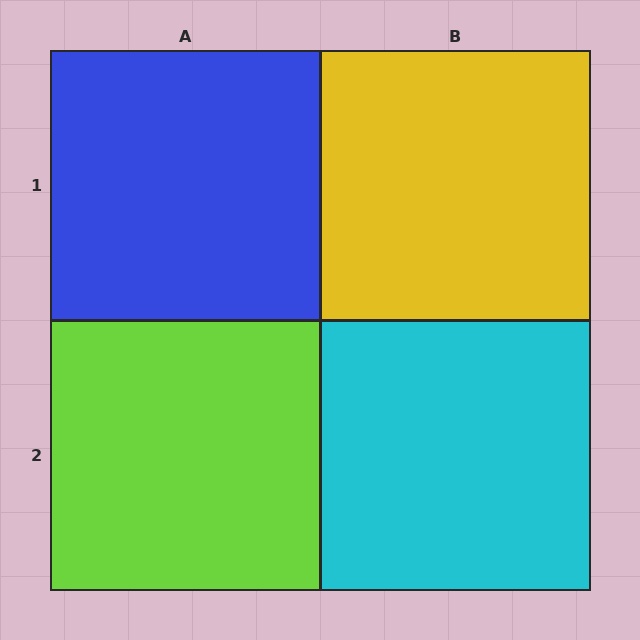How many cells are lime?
1 cell is lime.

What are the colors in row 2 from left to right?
Lime, cyan.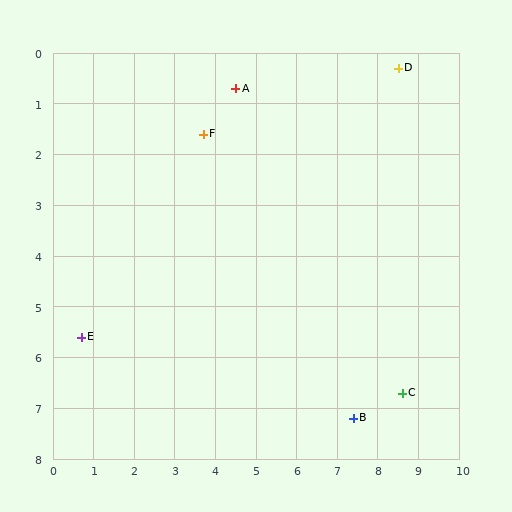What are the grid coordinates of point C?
Point C is at approximately (8.6, 6.7).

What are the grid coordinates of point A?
Point A is at approximately (4.5, 0.7).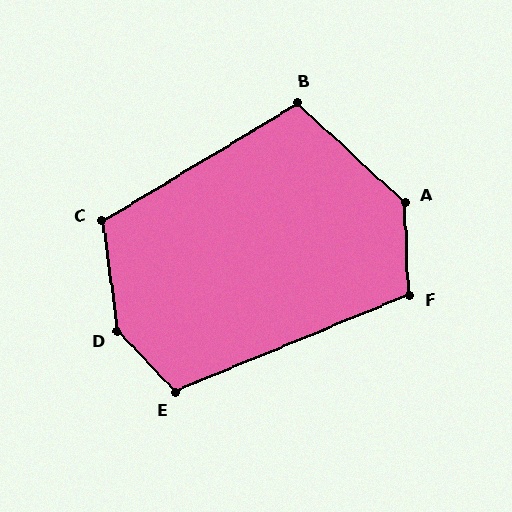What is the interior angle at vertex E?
Approximately 111 degrees (obtuse).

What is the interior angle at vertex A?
Approximately 135 degrees (obtuse).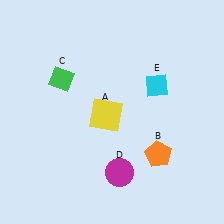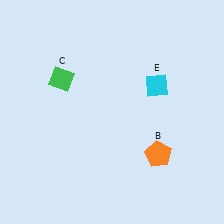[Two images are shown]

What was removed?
The magenta circle (D), the yellow square (A) were removed in Image 2.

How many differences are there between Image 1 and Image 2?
There are 2 differences between the two images.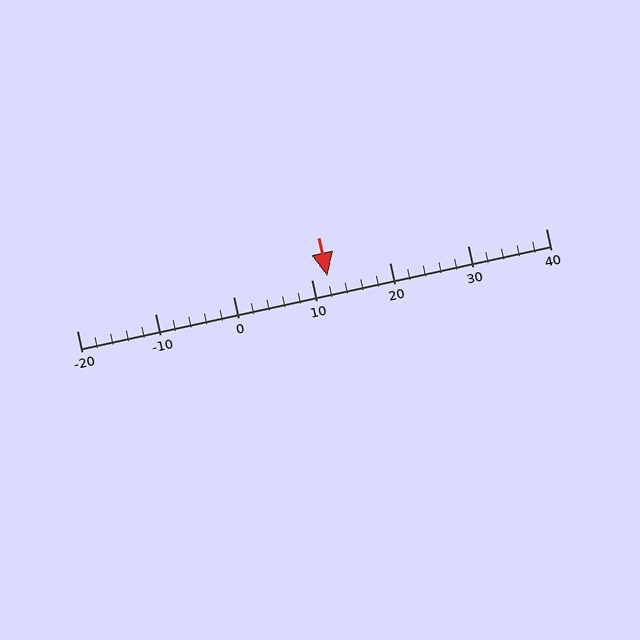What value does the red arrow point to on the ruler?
The red arrow points to approximately 12.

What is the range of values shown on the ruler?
The ruler shows values from -20 to 40.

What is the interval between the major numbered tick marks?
The major tick marks are spaced 10 units apart.